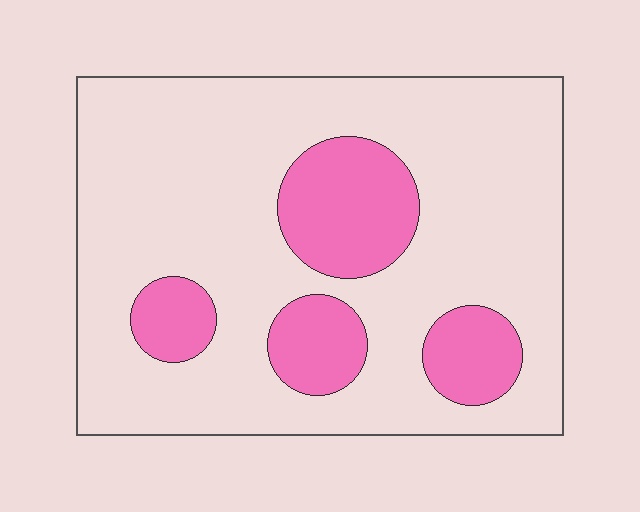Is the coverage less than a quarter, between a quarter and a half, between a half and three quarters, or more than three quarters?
Less than a quarter.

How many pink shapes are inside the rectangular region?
4.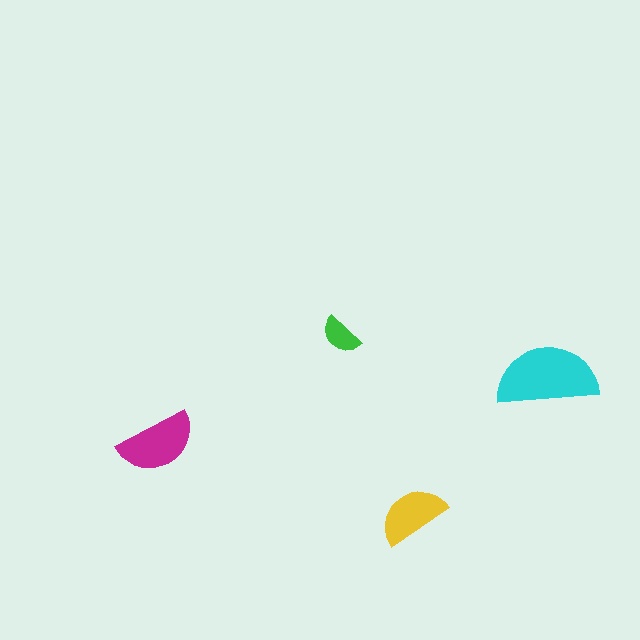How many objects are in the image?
There are 4 objects in the image.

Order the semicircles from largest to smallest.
the cyan one, the magenta one, the yellow one, the green one.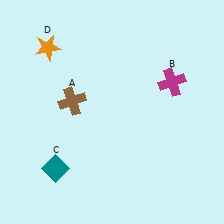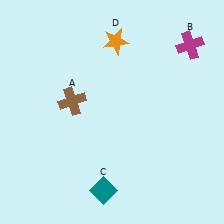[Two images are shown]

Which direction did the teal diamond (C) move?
The teal diamond (C) moved right.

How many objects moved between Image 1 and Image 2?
3 objects moved between the two images.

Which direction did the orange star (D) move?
The orange star (D) moved right.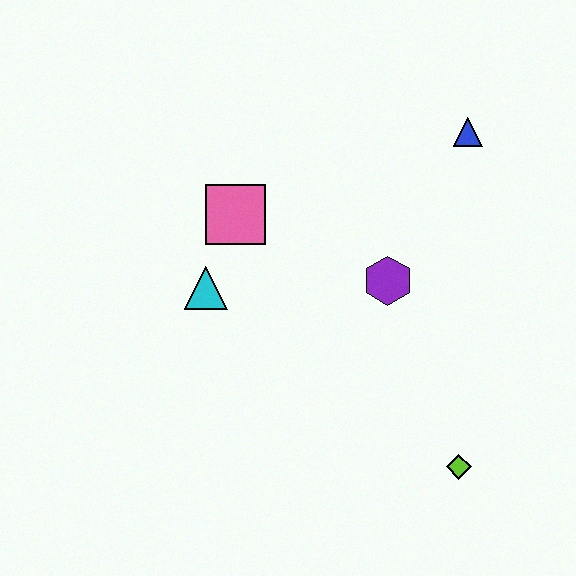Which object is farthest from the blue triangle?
The lime diamond is farthest from the blue triangle.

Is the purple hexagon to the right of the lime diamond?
No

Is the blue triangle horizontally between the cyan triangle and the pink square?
No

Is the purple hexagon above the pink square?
No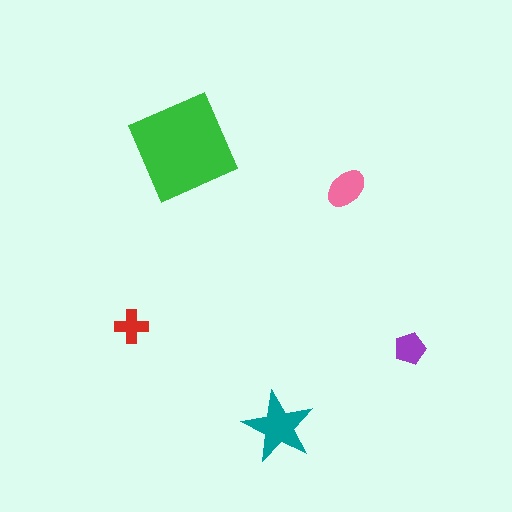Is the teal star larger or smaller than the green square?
Smaller.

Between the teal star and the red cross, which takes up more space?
The teal star.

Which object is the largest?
The green square.